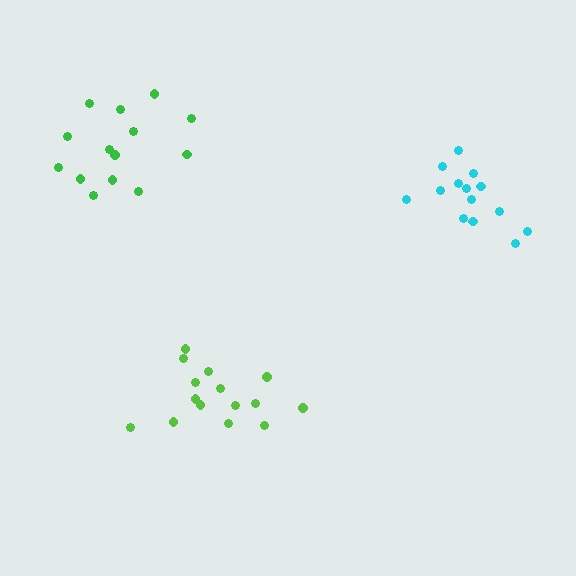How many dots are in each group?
Group 1: 14 dots, Group 2: 15 dots, Group 3: 14 dots (43 total).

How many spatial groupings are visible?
There are 3 spatial groupings.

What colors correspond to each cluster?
The clusters are colored: cyan, lime, green.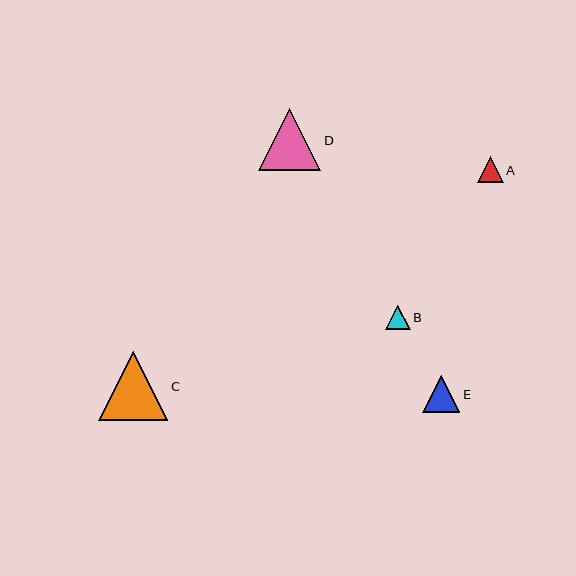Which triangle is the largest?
Triangle C is the largest with a size of approximately 70 pixels.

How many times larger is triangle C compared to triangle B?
Triangle C is approximately 2.9 times the size of triangle B.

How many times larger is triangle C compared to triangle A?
Triangle C is approximately 2.7 times the size of triangle A.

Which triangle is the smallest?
Triangle B is the smallest with a size of approximately 24 pixels.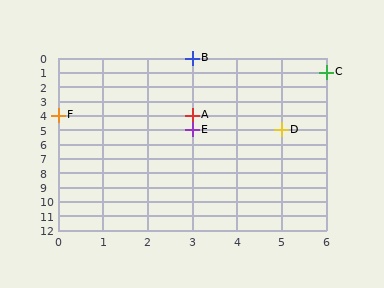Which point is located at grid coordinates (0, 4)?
Point F is at (0, 4).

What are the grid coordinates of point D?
Point D is at grid coordinates (5, 5).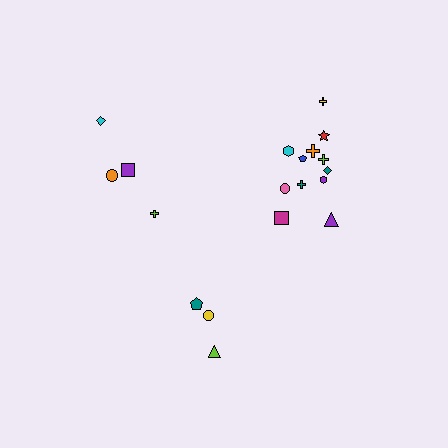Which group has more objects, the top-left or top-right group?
The top-right group.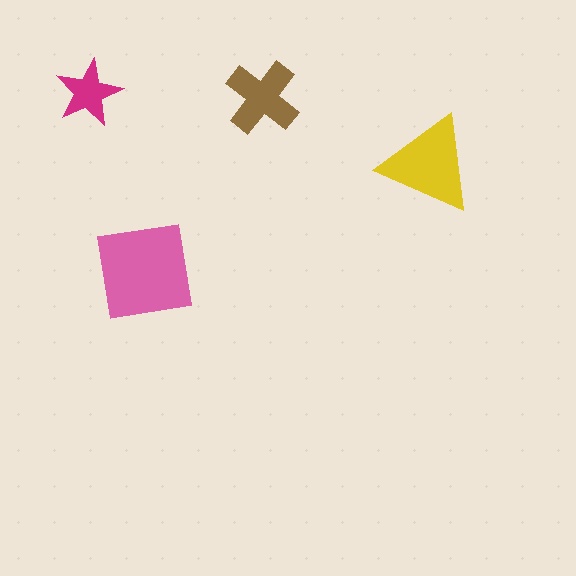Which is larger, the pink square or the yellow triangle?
The pink square.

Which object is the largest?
The pink square.